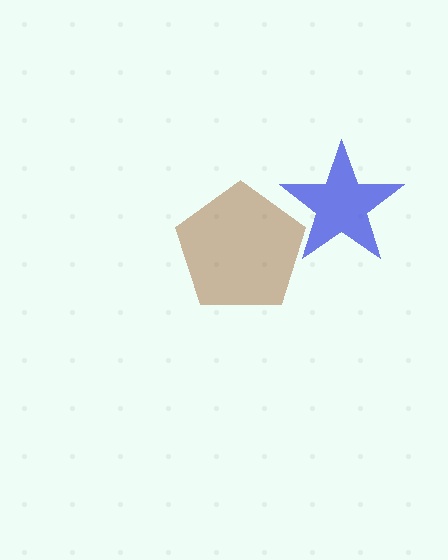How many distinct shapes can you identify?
There are 2 distinct shapes: a blue star, a brown pentagon.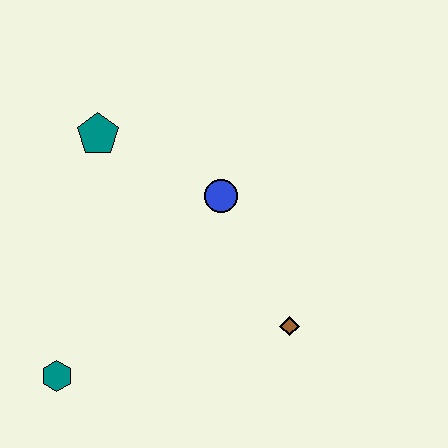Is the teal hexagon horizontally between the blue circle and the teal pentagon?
No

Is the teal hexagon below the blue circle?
Yes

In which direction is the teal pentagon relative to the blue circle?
The teal pentagon is to the left of the blue circle.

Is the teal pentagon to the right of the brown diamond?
No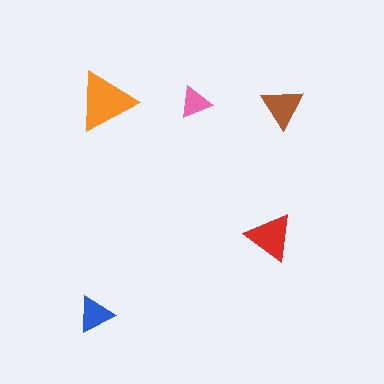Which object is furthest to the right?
The brown triangle is rightmost.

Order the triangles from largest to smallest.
the orange one, the red one, the brown one, the blue one, the pink one.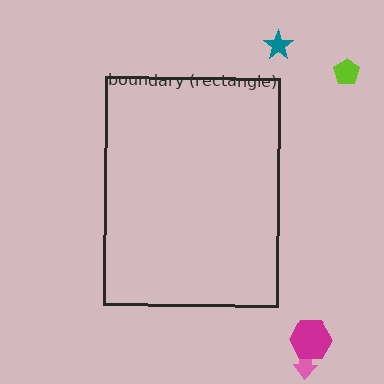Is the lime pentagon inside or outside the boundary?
Outside.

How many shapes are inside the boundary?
0 inside, 4 outside.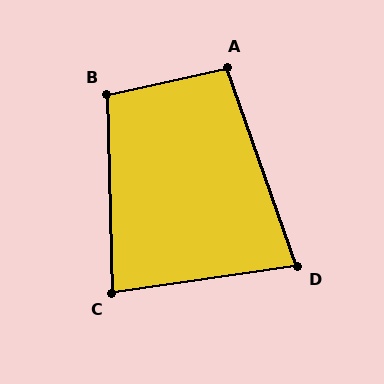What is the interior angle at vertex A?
Approximately 97 degrees (obtuse).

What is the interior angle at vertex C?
Approximately 83 degrees (acute).